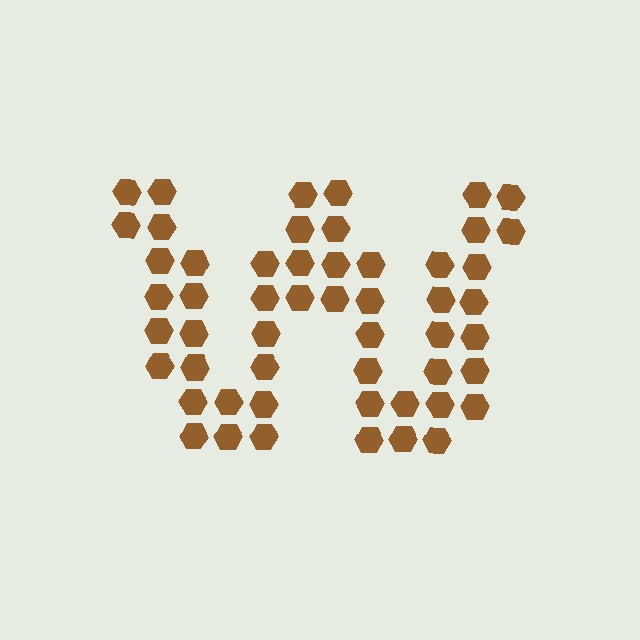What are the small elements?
The small elements are hexagons.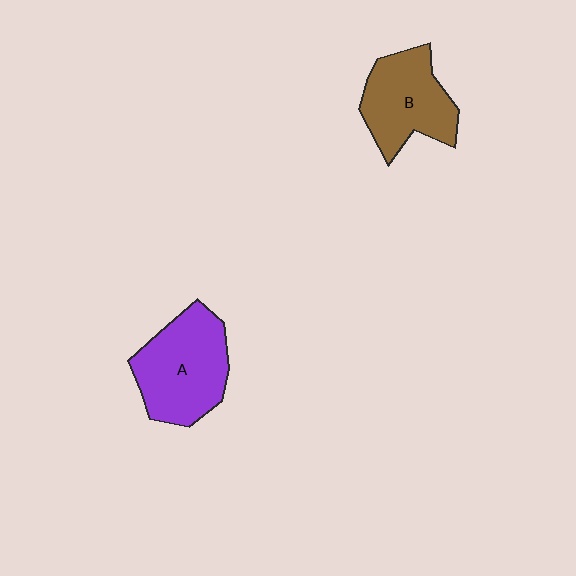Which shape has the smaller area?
Shape B (brown).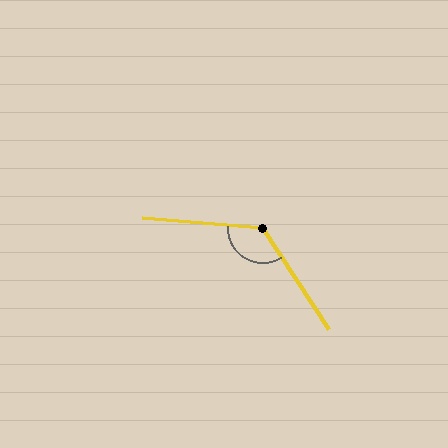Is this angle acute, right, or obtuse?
It is obtuse.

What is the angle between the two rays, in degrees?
Approximately 128 degrees.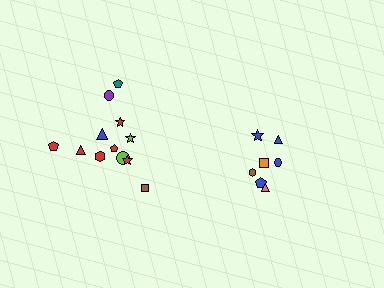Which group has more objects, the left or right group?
The left group.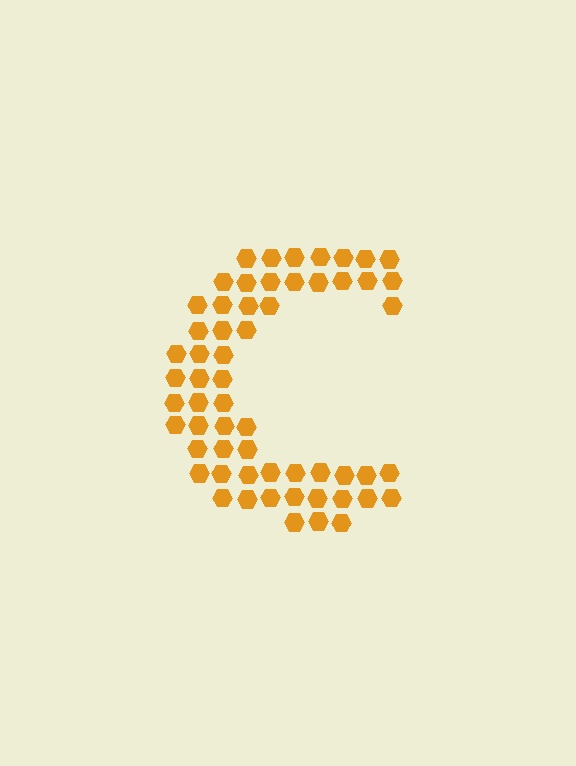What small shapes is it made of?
It is made of small hexagons.